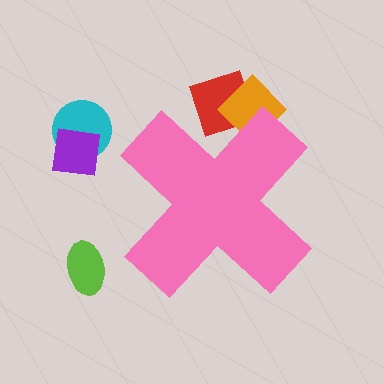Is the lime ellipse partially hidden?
No, the lime ellipse is fully visible.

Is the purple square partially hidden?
No, the purple square is fully visible.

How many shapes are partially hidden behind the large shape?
2 shapes are partially hidden.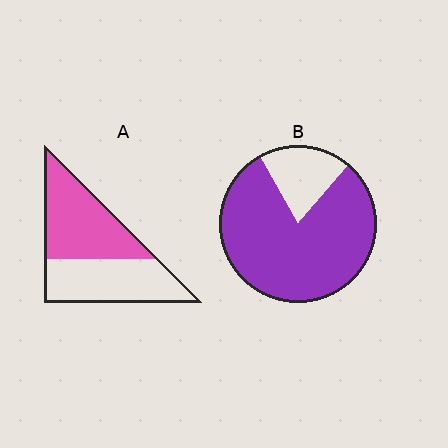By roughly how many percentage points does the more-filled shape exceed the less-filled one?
By roughly 30 percentage points (B over A).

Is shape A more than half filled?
Roughly half.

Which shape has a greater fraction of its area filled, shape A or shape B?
Shape B.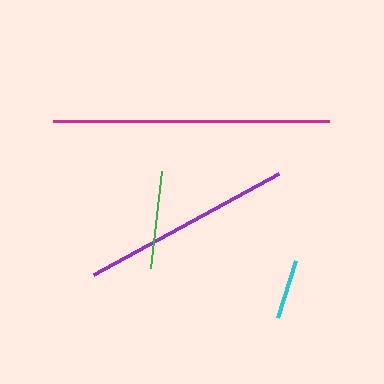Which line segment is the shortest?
The cyan line is the shortest at approximately 60 pixels.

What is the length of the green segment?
The green segment is approximately 97 pixels long.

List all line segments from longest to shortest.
From longest to shortest: magenta, purple, green, cyan.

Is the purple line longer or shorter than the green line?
The purple line is longer than the green line.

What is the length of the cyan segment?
The cyan segment is approximately 60 pixels long.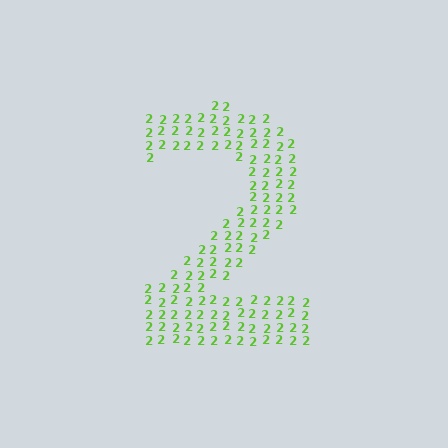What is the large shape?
The large shape is the digit 2.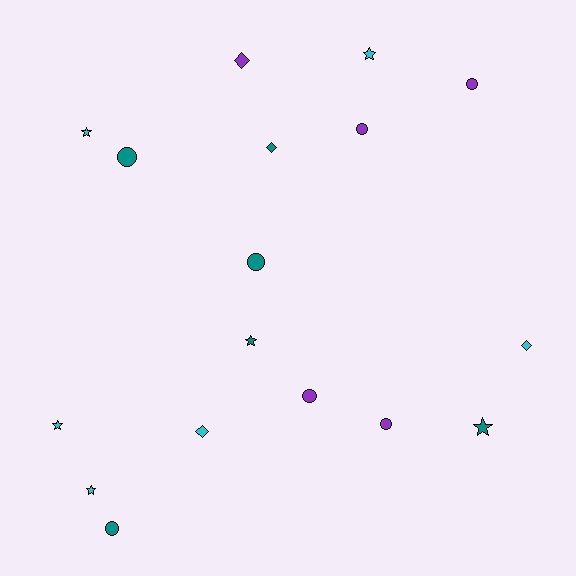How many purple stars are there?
There are no purple stars.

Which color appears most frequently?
Teal, with 6 objects.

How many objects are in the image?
There are 17 objects.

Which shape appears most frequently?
Circle, with 7 objects.